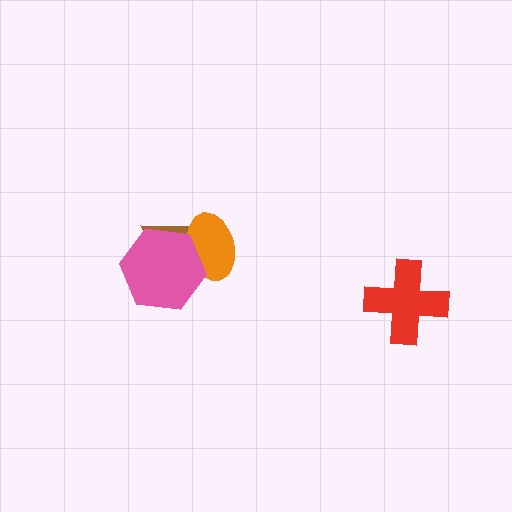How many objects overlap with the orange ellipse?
2 objects overlap with the orange ellipse.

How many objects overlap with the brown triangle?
2 objects overlap with the brown triangle.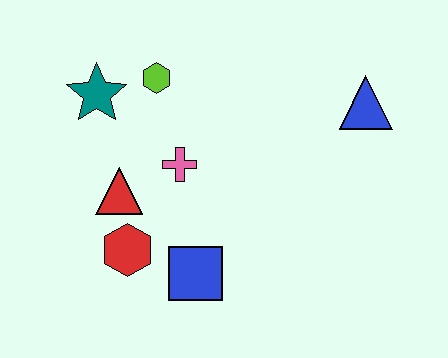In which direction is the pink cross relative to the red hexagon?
The pink cross is above the red hexagon.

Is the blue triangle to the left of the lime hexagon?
No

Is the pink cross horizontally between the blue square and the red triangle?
Yes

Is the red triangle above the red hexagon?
Yes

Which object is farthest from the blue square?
The blue triangle is farthest from the blue square.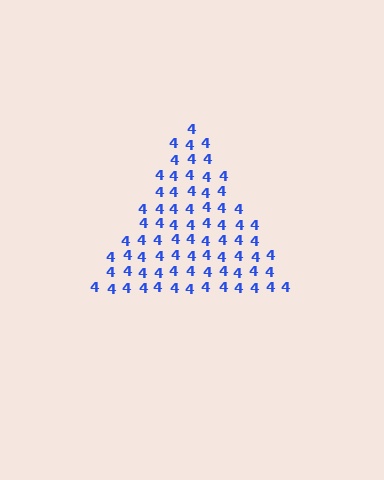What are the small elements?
The small elements are digit 4's.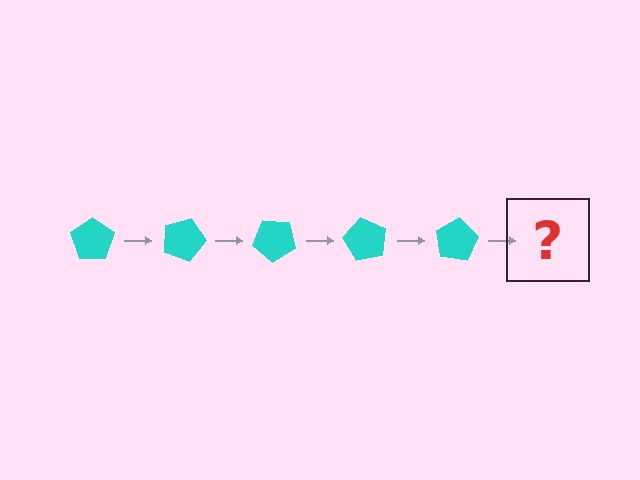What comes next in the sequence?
The next element should be a cyan pentagon rotated 100 degrees.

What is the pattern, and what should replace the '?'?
The pattern is that the pentagon rotates 20 degrees each step. The '?' should be a cyan pentagon rotated 100 degrees.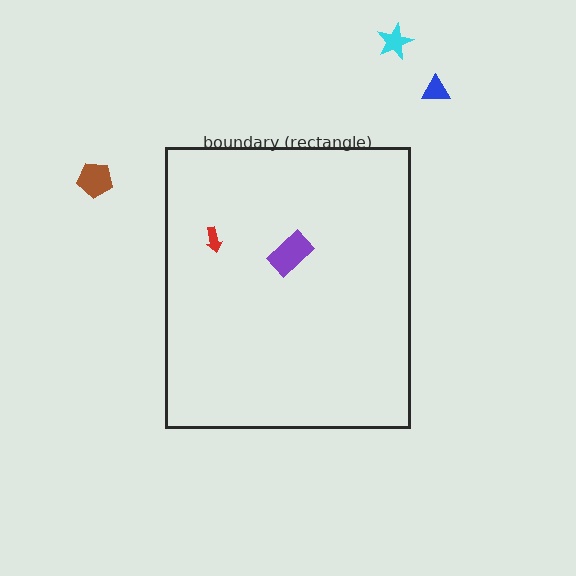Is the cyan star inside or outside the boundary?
Outside.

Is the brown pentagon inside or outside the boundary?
Outside.